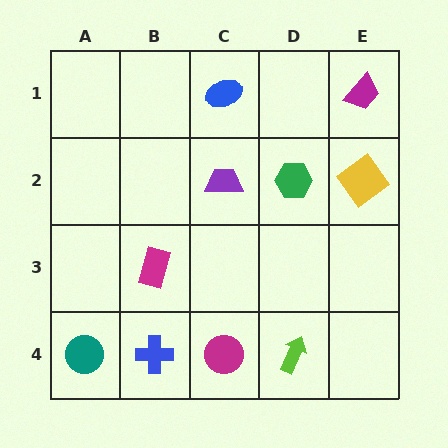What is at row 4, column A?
A teal circle.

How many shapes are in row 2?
3 shapes.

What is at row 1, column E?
A magenta trapezoid.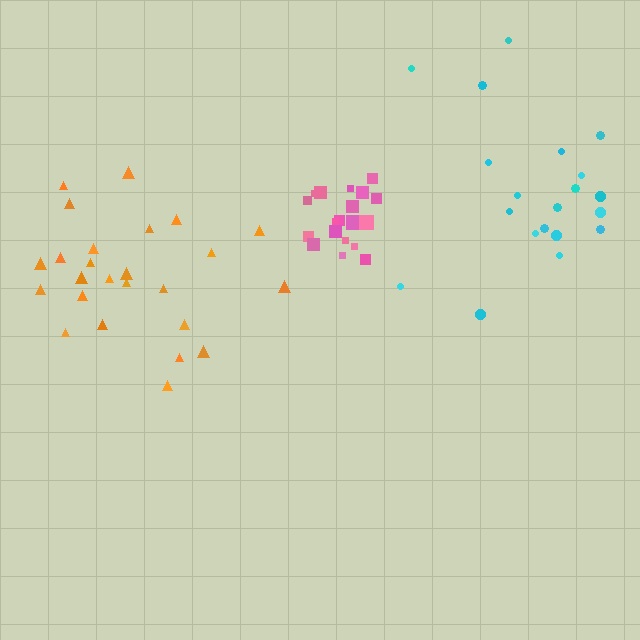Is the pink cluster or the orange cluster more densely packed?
Pink.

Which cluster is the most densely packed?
Pink.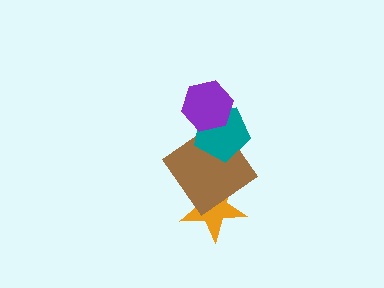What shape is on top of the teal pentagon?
The purple hexagon is on top of the teal pentagon.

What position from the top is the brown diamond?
The brown diamond is 3rd from the top.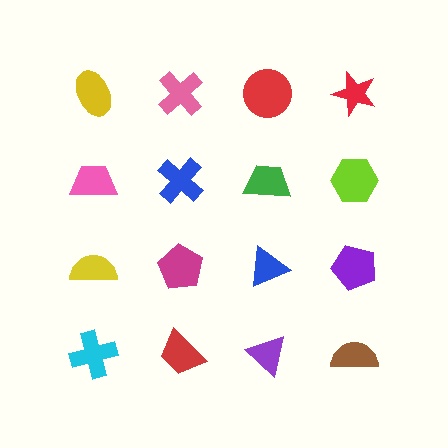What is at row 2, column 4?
A lime hexagon.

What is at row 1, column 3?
A red circle.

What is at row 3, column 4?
A purple pentagon.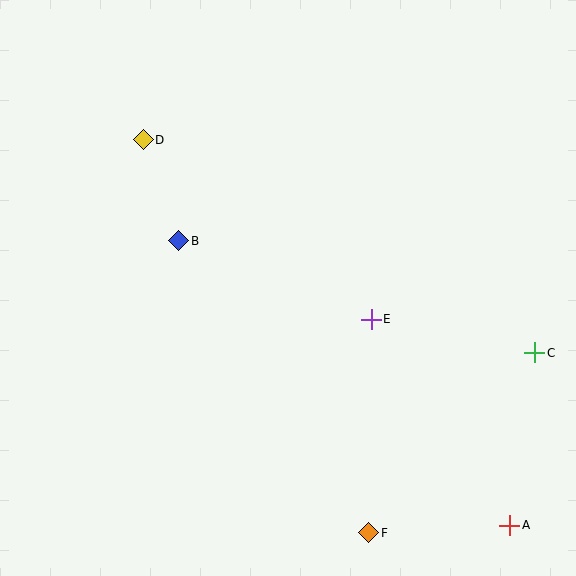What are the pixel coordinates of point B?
Point B is at (179, 241).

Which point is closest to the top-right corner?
Point C is closest to the top-right corner.